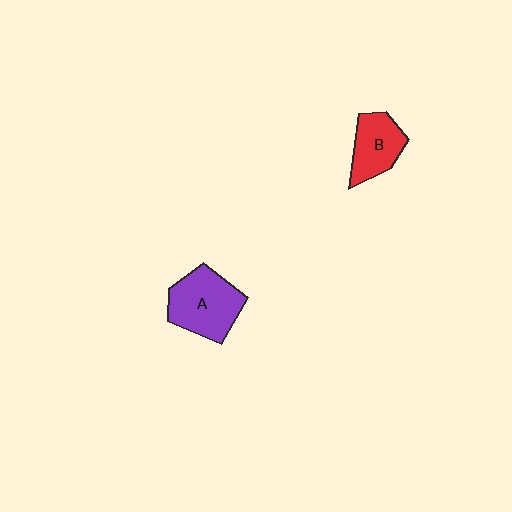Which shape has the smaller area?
Shape B (red).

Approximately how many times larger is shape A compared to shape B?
Approximately 1.4 times.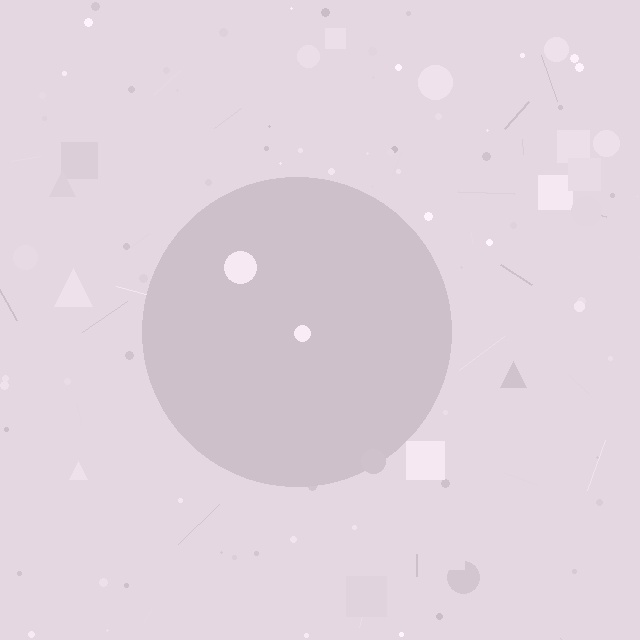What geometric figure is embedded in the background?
A circle is embedded in the background.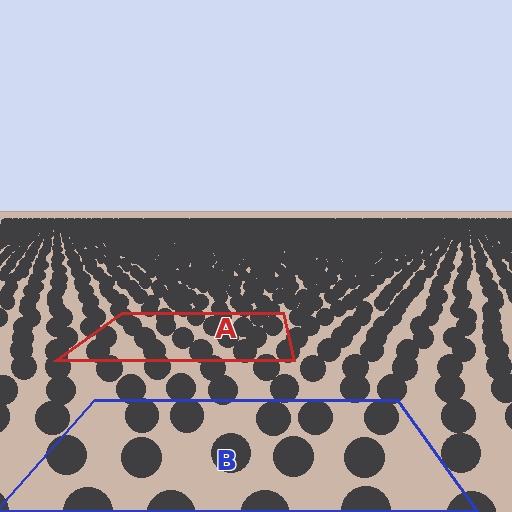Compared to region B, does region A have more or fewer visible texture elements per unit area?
Region A has more texture elements per unit area — they are packed more densely because it is farther away.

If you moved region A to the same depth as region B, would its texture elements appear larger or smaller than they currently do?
They would appear larger. At a closer depth, the same texture elements are projected at a bigger on-screen size.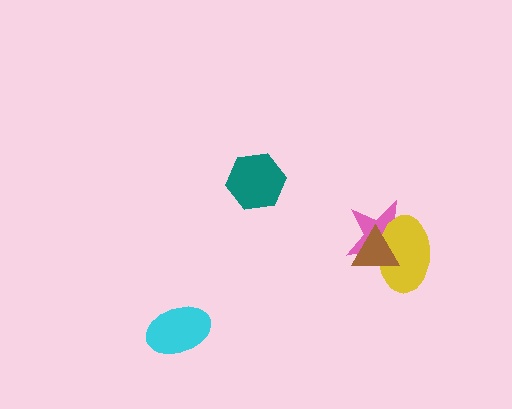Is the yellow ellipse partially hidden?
Yes, it is partially covered by another shape.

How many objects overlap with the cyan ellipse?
0 objects overlap with the cyan ellipse.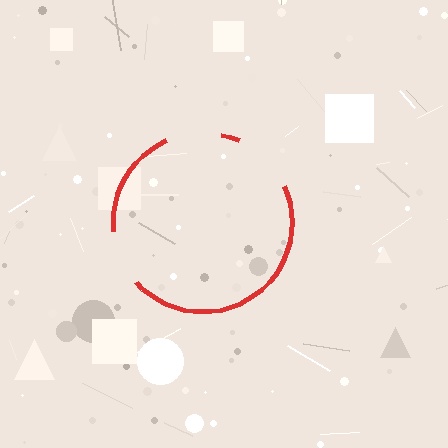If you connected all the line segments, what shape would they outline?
They would outline a circle.